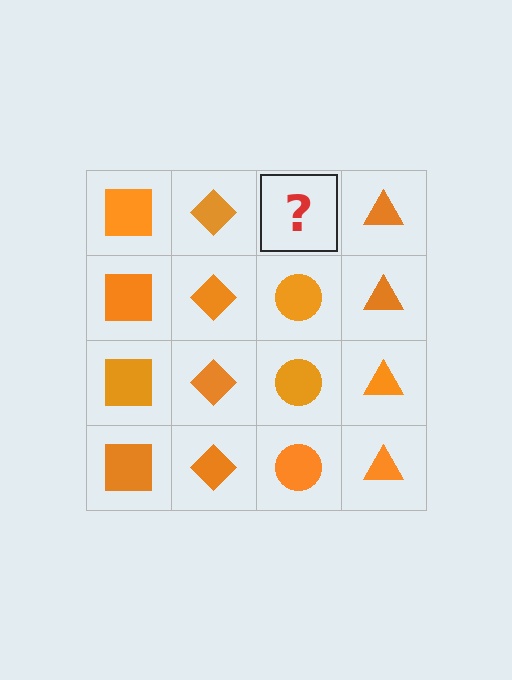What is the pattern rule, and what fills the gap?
The rule is that each column has a consistent shape. The gap should be filled with an orange circle.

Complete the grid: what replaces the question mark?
The question mark should be replaced with an orange circle.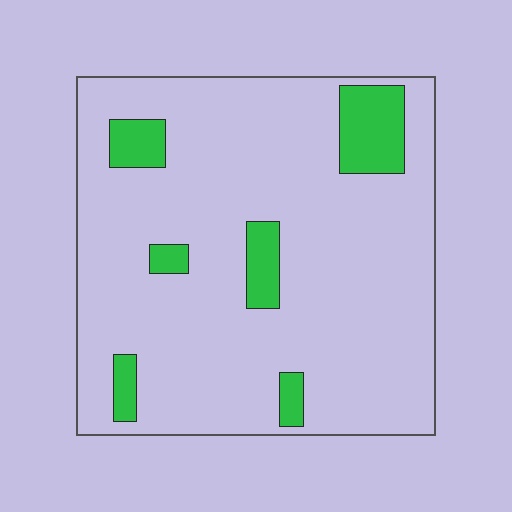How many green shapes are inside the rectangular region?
6.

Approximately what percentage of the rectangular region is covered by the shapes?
Approximately 10%.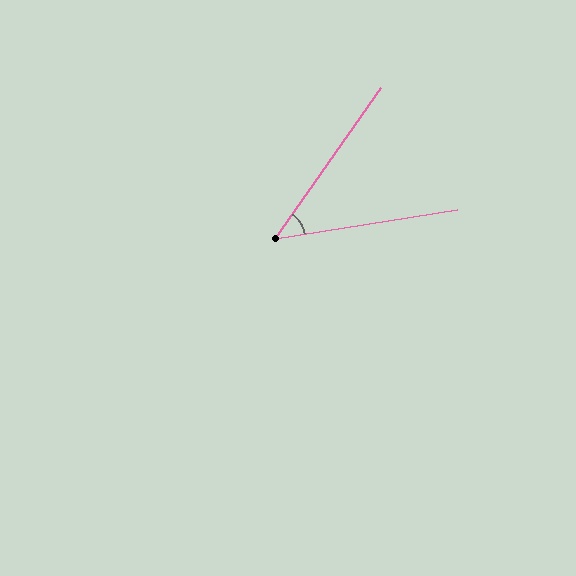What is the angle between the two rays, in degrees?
Approximately 46 degrees.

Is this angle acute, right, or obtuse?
It is acute.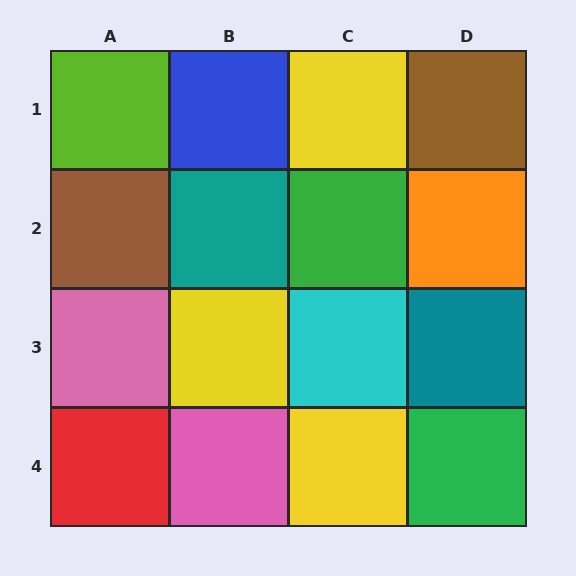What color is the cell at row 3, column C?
Cyan.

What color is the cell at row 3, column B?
Yellow.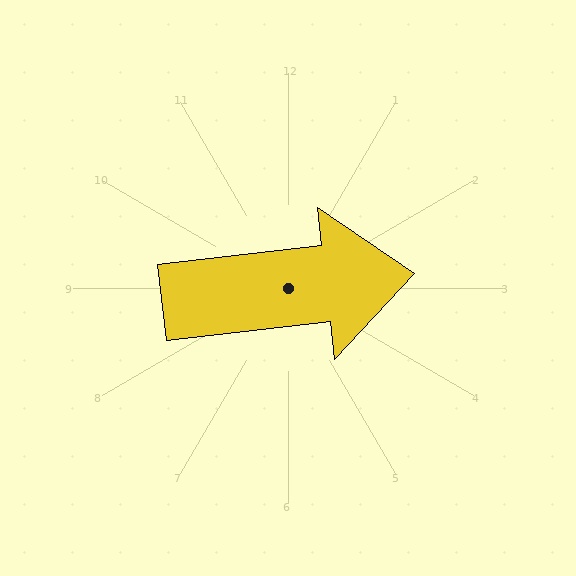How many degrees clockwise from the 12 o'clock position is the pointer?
Approximately 83 degrees.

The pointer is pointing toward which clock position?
Roughly 3 o'clock.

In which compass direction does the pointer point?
East.